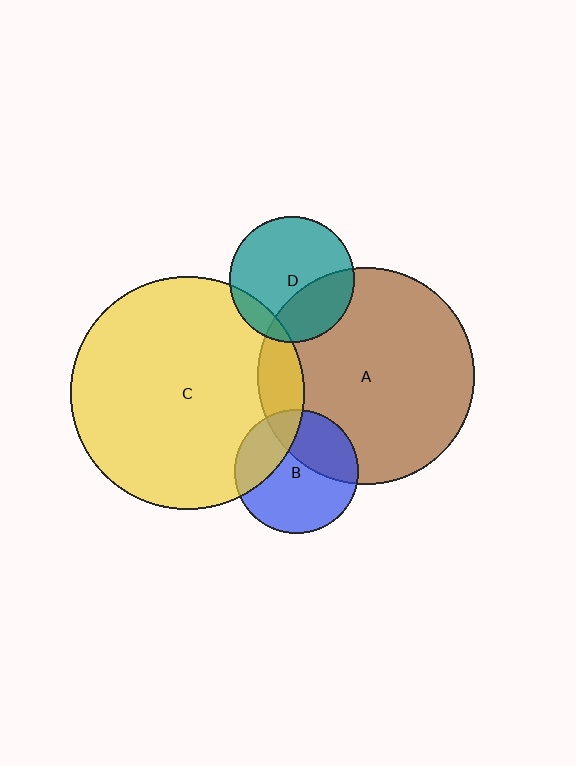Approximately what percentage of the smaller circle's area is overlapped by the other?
Approximately 10%.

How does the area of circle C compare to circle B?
Approximately 3.5 times.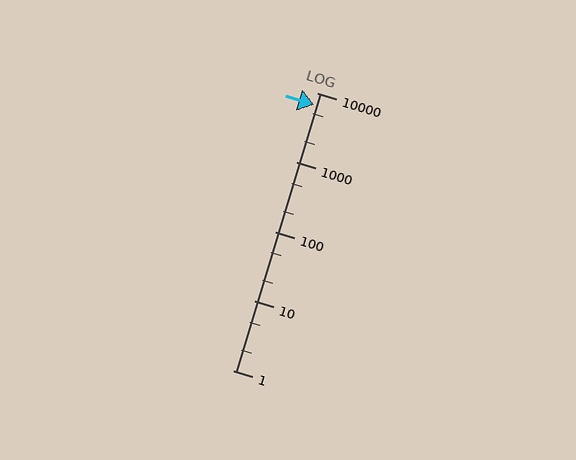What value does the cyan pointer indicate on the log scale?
The pointer indicates approximately 6800.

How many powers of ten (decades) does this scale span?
The scale spans 4 decades, from 1 to 10000.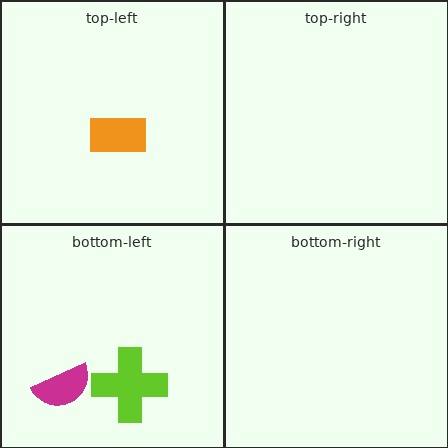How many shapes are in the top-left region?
1.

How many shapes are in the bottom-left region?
2.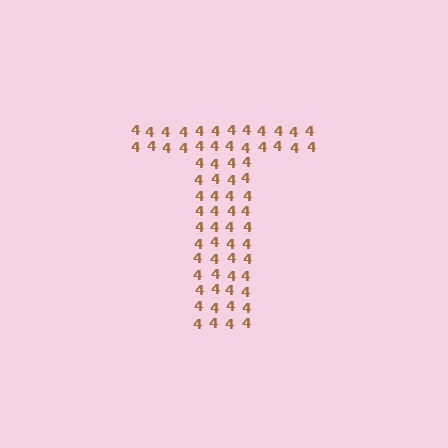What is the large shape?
The large shape is the letter T.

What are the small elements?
The small elements are digit 4's.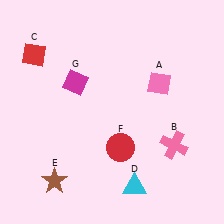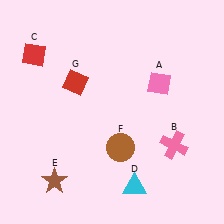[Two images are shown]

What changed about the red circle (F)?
In Image 1, F is red. In Image 2, it changed to brown.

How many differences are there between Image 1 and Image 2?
There are 2 differences between the two images.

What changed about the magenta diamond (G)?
In Image 1, G is magenta. In Image 2, it changed to red.